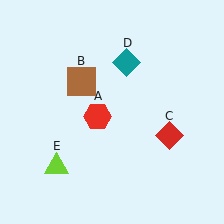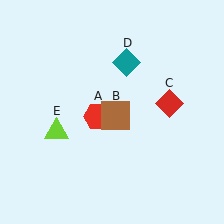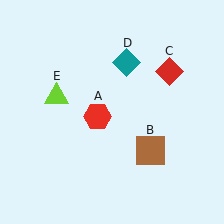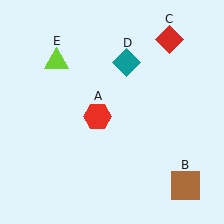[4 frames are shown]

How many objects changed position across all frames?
3 objects changed position: brown square (object B), red diamond (object C), lime triangle (object E).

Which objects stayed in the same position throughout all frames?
Red hexagon (object A) and teal diamond (object D) remained stationary.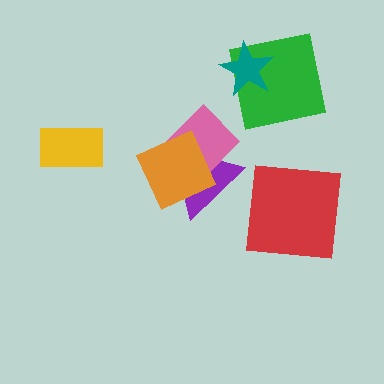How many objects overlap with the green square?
1 object overlaps with the green square.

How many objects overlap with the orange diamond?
2 objects overlap with the orange diamond.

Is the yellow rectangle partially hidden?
No, no other shape covers it.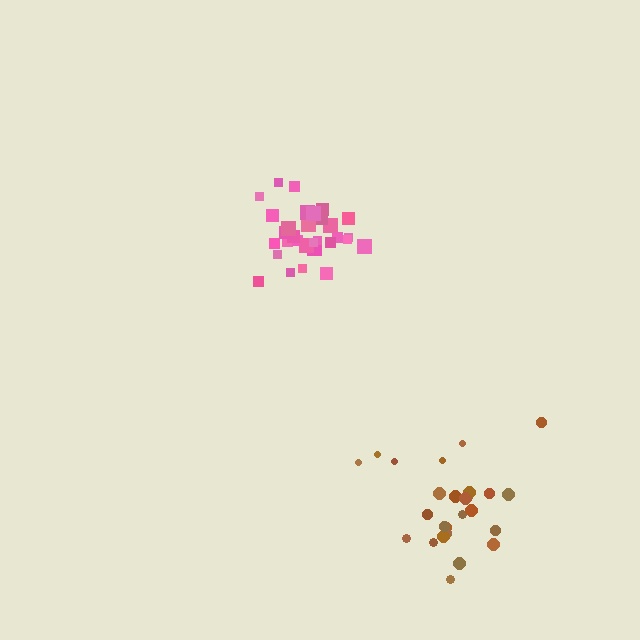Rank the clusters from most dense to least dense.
pink, brown.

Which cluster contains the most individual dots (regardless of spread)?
Pink (31).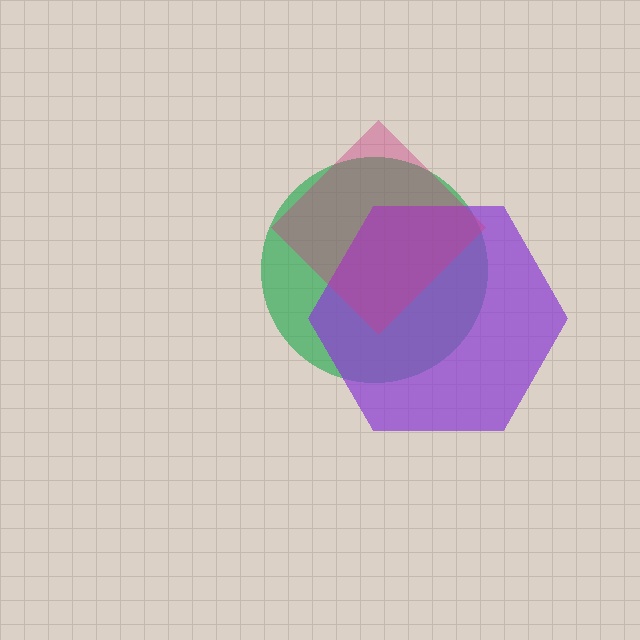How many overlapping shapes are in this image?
There are 3 overlapping shapes in the image.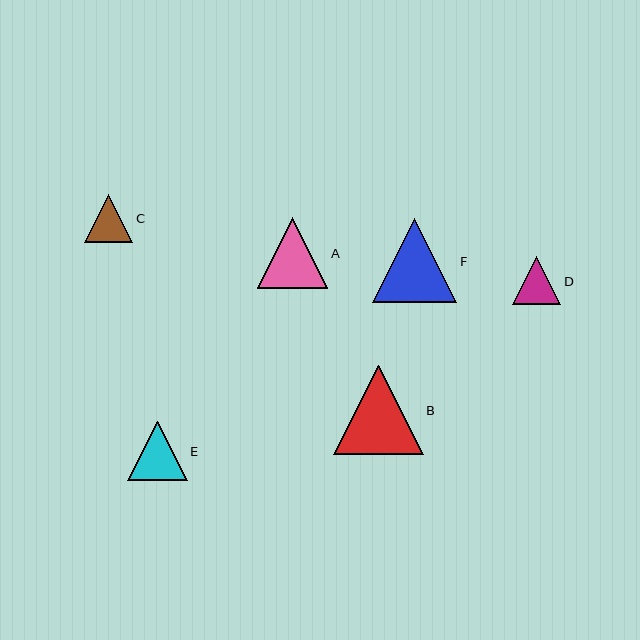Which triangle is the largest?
Triangle B is the largest with a size of approximately 89 pixels.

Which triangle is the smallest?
Triangle D is the smallest with a size of approximately 48 pixels.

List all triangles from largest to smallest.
From largest to smallest: B, F, A, E, C, D.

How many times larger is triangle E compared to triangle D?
Triangle E is approximately 1.2 times the size of triangle D.